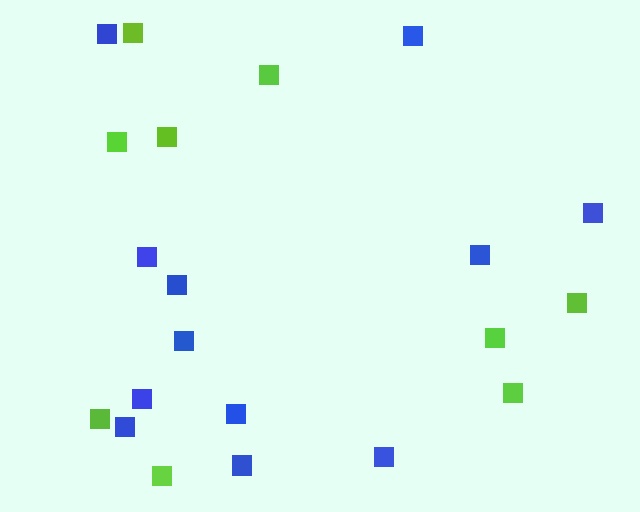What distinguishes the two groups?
There are 2 groups: one group of blue squares (12) and one group of lime squares (9).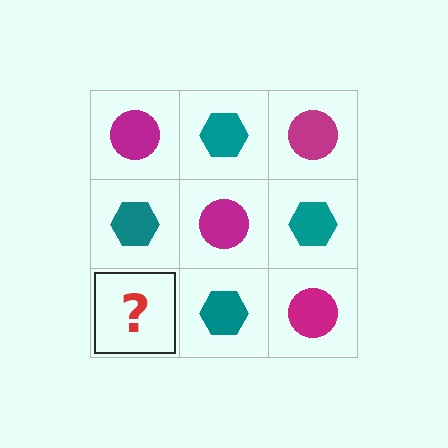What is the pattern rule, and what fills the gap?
The rule is that it alternates magenta circle and teal hexagon in a checkerboard pattern. The gap should be filled with a magenta circle.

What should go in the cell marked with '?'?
The missing cell should contain a magenta circle.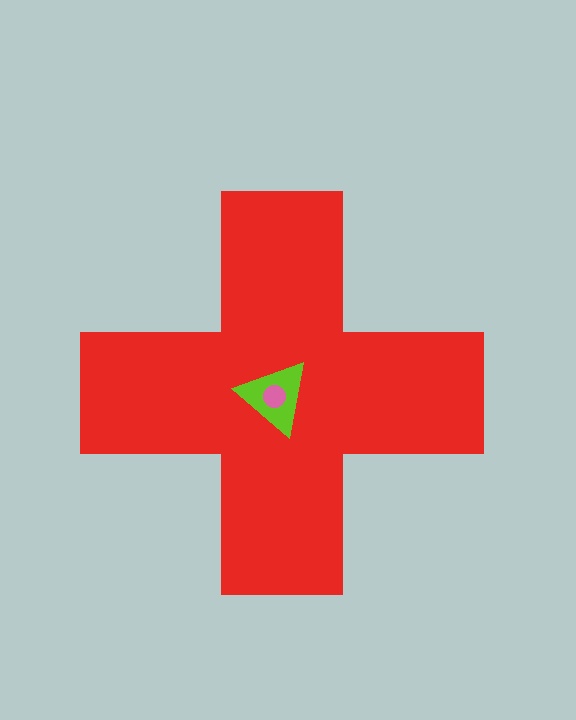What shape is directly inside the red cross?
The lime triangle.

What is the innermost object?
The pink circle.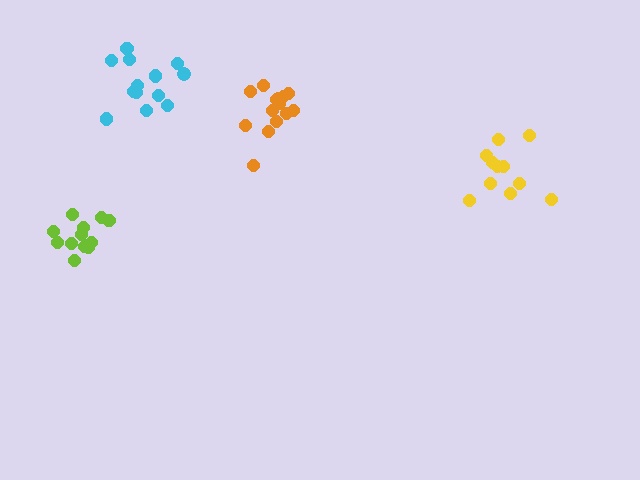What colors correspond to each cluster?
The clusters are colored: cyan, yellow, orange, lime.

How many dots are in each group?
Group 1: 13 dots, Group 2: 11 dots, Group 3: 14 dots, Group 4: 13 dots (51 total).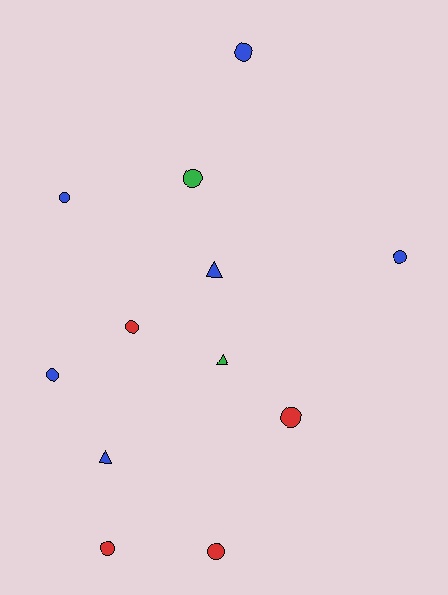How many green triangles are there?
There is 1 green triangle.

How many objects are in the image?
There are 12 objects.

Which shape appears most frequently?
Circle, with 9 objects.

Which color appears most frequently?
Blue, with 6 objects.